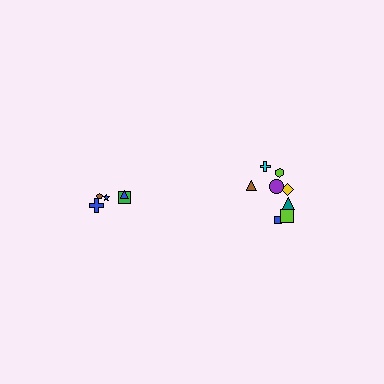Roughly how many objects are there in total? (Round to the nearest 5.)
Roughly 15 objects in total.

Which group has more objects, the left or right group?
The right group.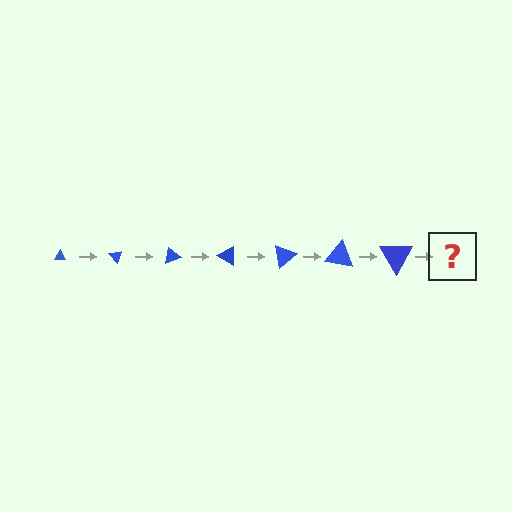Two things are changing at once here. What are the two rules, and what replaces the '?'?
The two rules are that the triangle grows larger each step and it rotates 50 degrees each step. The '?' should be a triangle, larger than the previous one and rotated 350 degrees from the start.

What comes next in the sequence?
The next element should be a triangle, larger than the previous one and rotated 350 degrees from the start.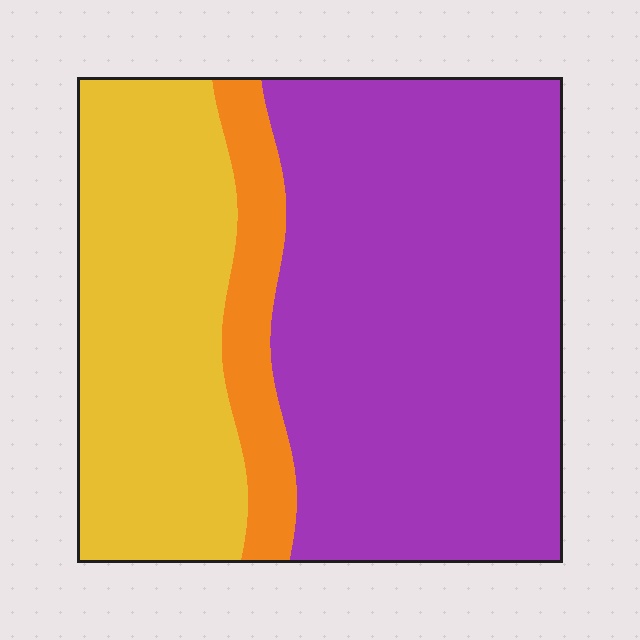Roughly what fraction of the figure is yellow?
Yellow takes up about one third (1/3) of the figure.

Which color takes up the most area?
Purple, at roughly 60%.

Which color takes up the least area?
Orange, at roughly 10%.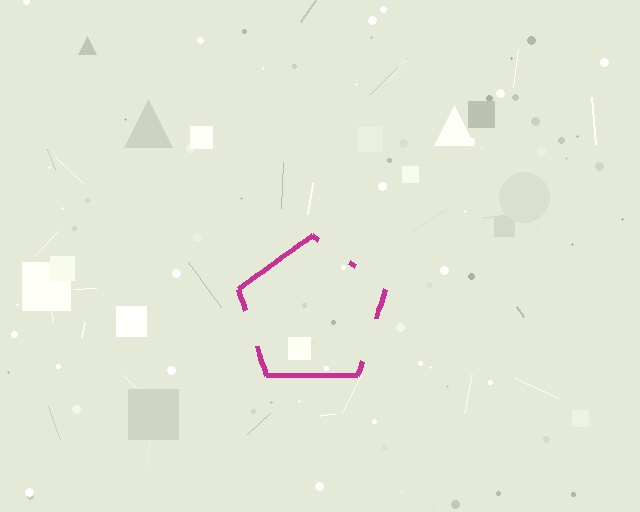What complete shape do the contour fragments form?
The contour fragments form a pentagon.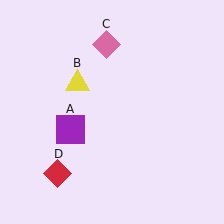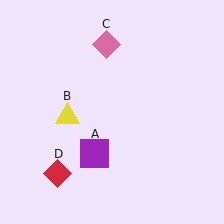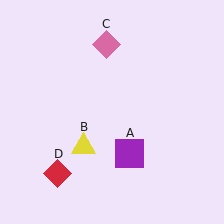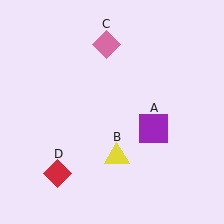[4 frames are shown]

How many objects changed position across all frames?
2 objects changed position: purple square (object A), yellow triangle (object B).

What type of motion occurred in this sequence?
The purple square (object A), yellow triangle (object B) rotated counterclockwise around the center of the scene.